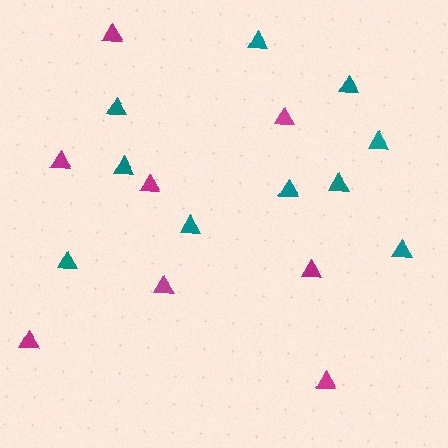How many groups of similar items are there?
There are 2 groups: one group of teal triangles (10) and one group of magenta triangles (8).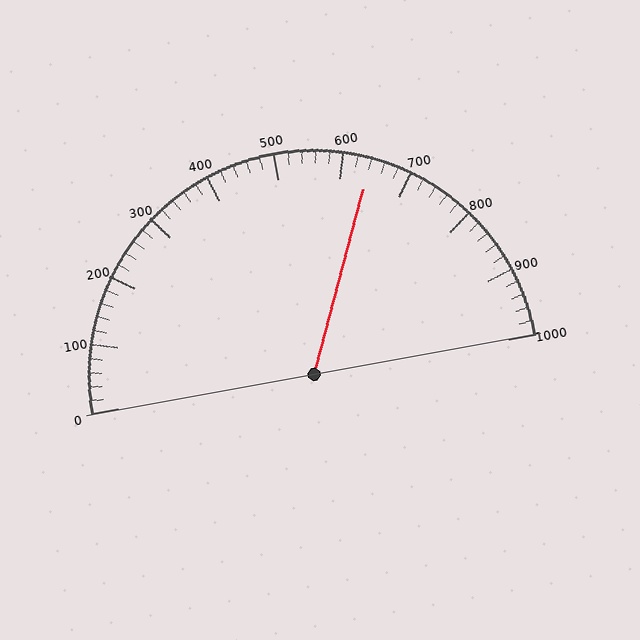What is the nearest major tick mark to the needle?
The nearest major tick mark is 600.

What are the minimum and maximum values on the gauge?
The gauge ranges from 0 to 1000.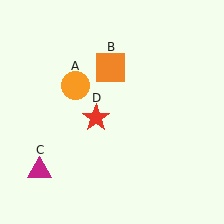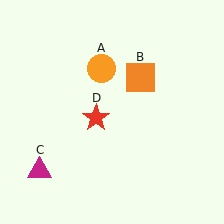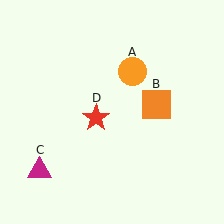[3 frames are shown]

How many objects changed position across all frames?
2 objects changed position: orange circle (object A), orange square (object B).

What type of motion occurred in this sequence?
The orange circle (object A), orange square (object B) rotated clockwise around the center of the scene.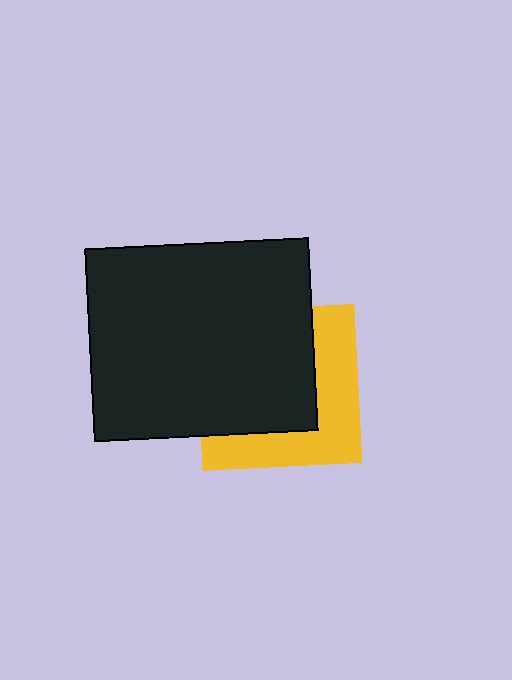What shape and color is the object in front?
The object in front is a black rectangle.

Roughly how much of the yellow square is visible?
A small part of it is visible (roughly 42%).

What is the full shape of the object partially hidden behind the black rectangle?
The partially hidden object is a yellow square.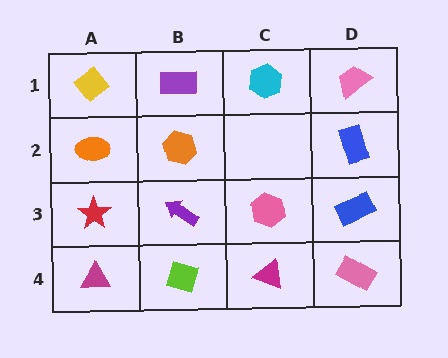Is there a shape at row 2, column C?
No, that cell is empty.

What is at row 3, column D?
A blue rectangle.